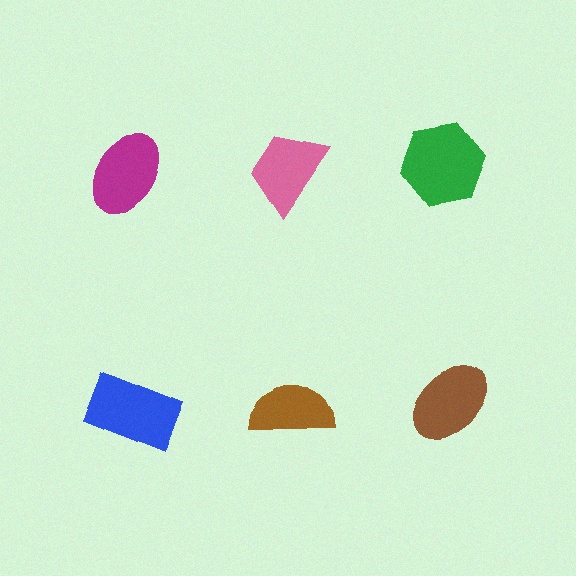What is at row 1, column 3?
A green hexagon.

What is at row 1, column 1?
A magenta ellipse.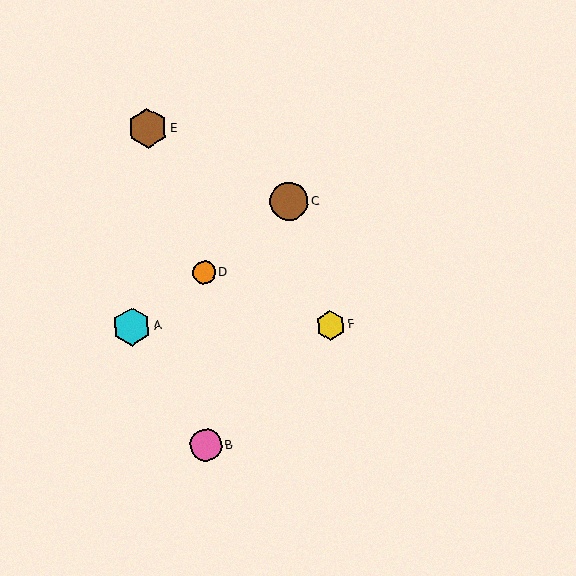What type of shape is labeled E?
Shape E is a brown hexagon.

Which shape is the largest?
The brown hexagon (labeled E) is the largest.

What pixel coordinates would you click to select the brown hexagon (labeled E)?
Click at (148, 128) to select the brown hexagon E.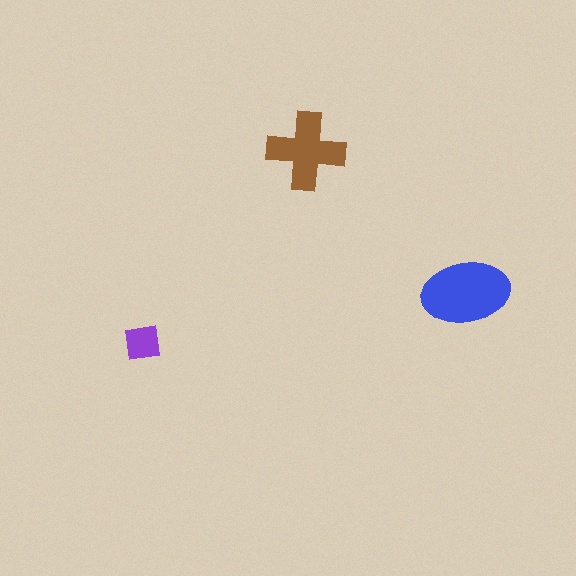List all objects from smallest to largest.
The purple square, the brown cross, the blue ellipse.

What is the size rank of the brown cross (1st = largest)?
2nd.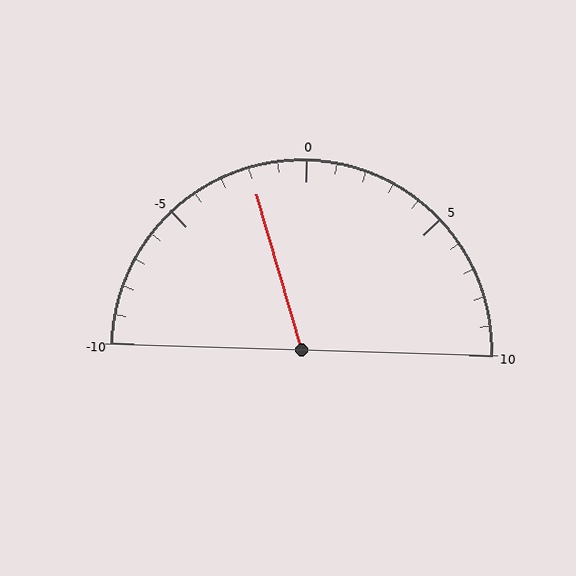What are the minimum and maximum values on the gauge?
The gauge ranges from -10 to 10.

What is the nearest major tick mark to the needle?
The nearest major tick mark is 0.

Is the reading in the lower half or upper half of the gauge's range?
The reading is in the lower half of the range (-10 to 10).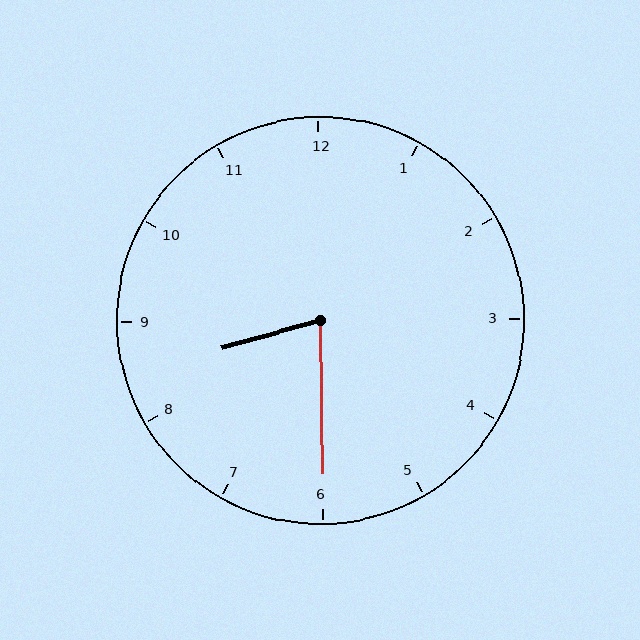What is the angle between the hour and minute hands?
Approximately 75 degrees.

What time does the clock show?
8:30.